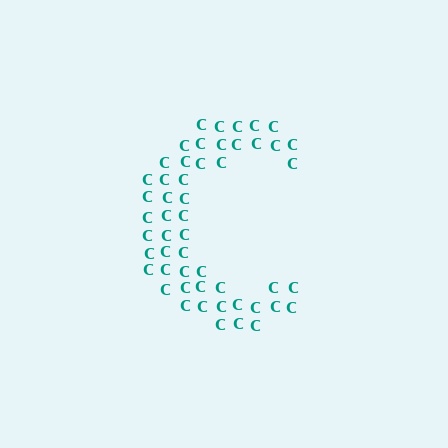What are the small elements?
The small elements are letter C's.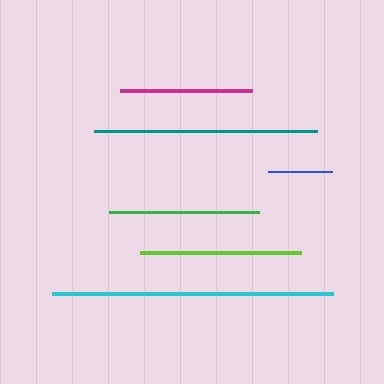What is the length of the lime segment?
The lime segment is approximately 161 pixels long.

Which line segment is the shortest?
The blue line is the shortest at approximately 64 pixels.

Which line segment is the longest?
The cyan line is the longest at approximately 281 pixels.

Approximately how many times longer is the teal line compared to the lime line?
The teal line is approximately 1.4 times the length of the lime line.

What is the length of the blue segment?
The blue segment is approximately 64 pixels long.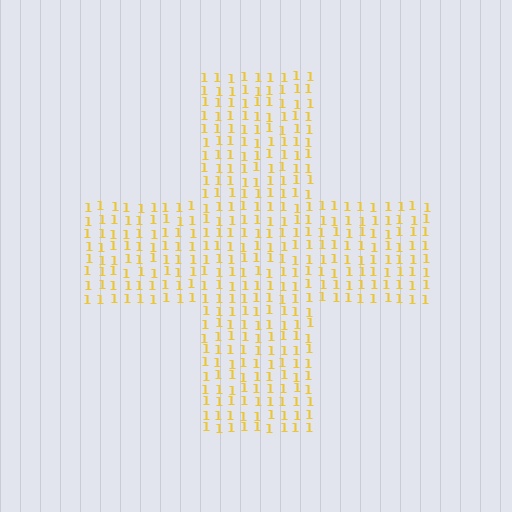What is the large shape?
The large shape is a cross.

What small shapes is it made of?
It is made of small digit 1's.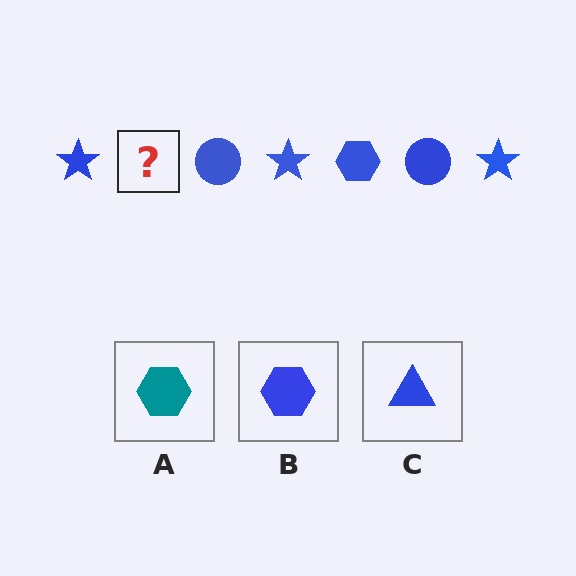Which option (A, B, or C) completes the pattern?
B.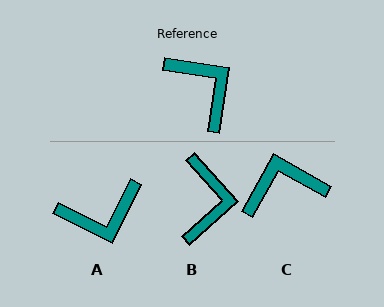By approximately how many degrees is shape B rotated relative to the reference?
Approximately 39 degrees clockwise.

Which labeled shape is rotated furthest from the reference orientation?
A, about 108 degrees away.